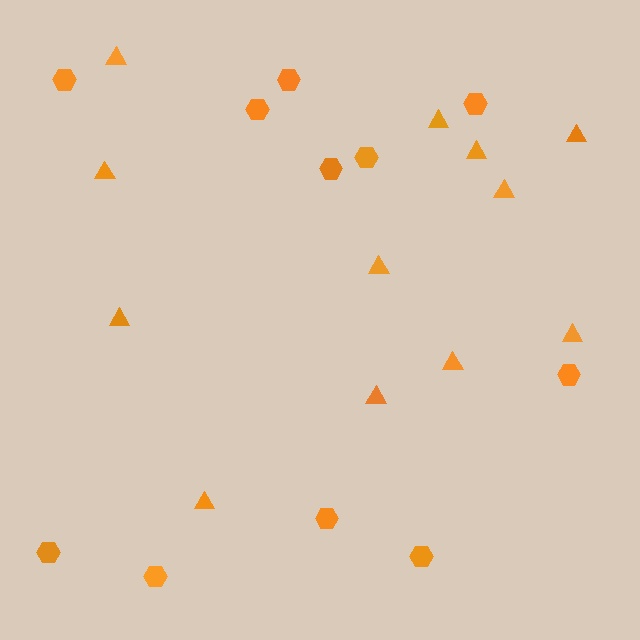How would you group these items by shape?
There are 2 groups: one group of hexagons (11) and one group of triangles (12).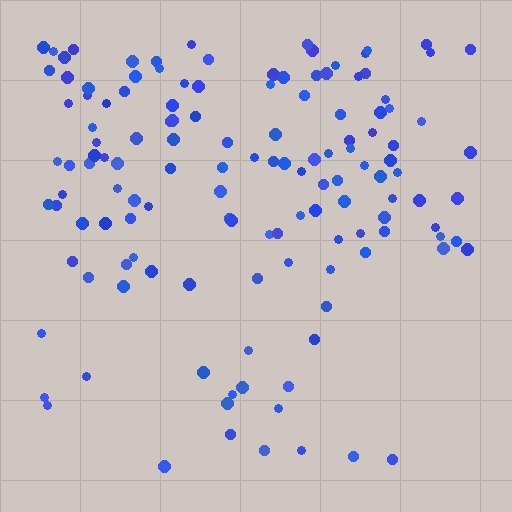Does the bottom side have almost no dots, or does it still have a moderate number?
Still a moderate number, just noticeably fewer than the top.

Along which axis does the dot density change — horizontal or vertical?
Vertical.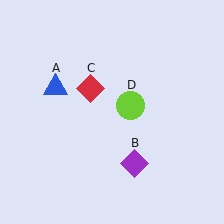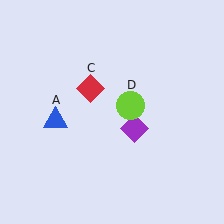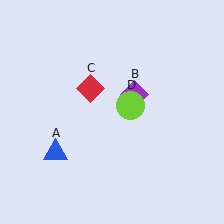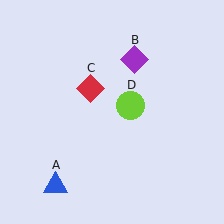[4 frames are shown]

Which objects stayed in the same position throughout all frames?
Red diamond (object C) and lime circle (object D) remained stationary.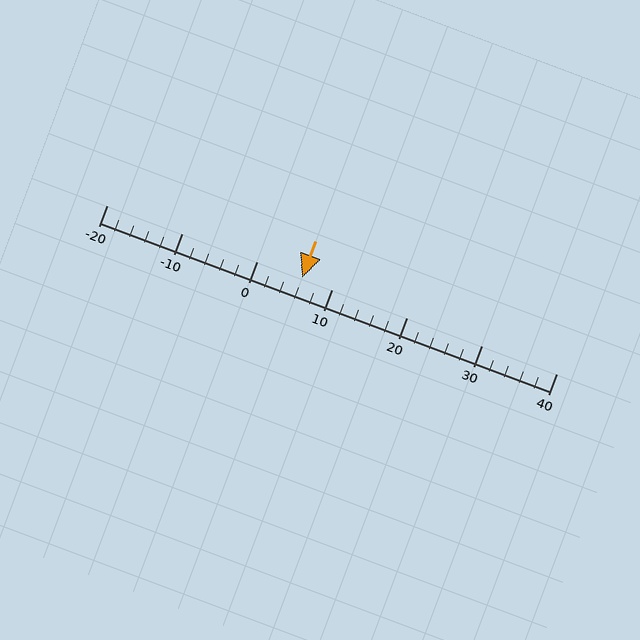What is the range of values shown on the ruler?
The ruler shows values from -20 to 40.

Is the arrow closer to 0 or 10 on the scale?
The arrow is closer to 10.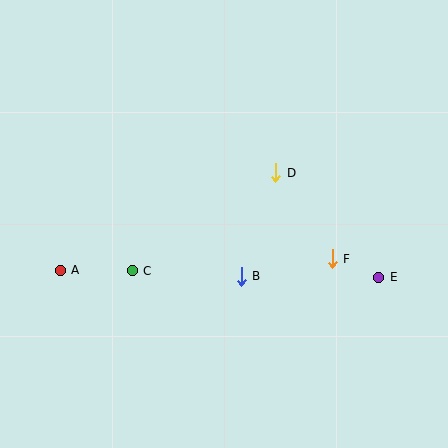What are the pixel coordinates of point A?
Point A is at (60, 271).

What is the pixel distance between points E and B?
The distance between E and B is 138 pixels.